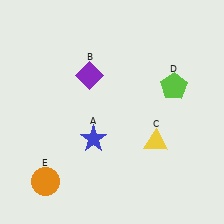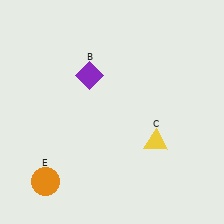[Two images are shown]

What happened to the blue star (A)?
The blue star (A) was removed in Image 2. It was in the bottom-left area of Image 1.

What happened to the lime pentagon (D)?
The lime pentagon (D) was removed in Image 2. It was in the top-right area of Image 1.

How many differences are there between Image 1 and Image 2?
There are 2 differences between the two images.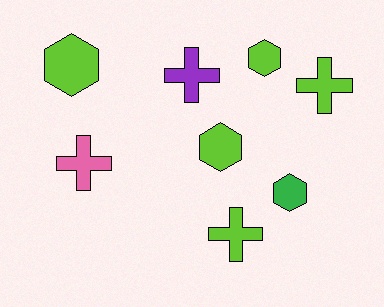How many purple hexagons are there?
There are no purple hexagons.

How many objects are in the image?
There are 8 objects.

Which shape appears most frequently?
Cross, with 4 objects.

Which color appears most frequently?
Lime, with 5 objects.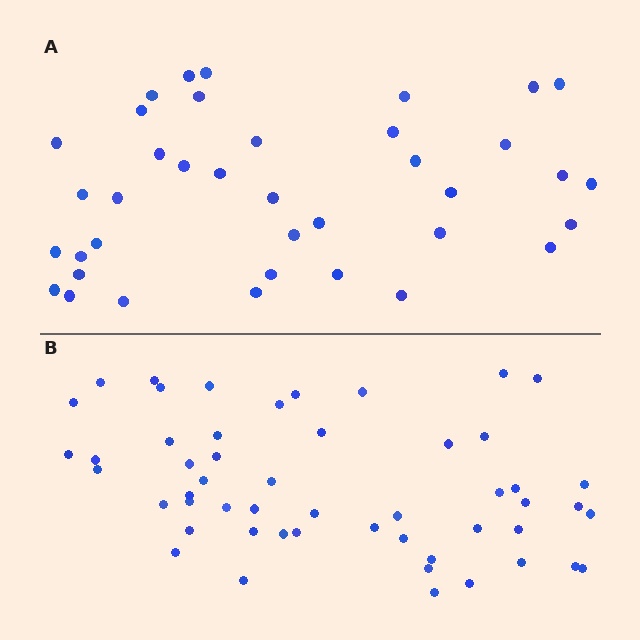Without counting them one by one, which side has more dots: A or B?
Region B (the bottom region) has more dots.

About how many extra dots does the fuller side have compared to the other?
Region B has approximately 15 more dots than region A.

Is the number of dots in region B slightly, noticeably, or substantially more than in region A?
Region B has noticeably more, but not dramatically so. The ratio is roughly 1.4 to 1.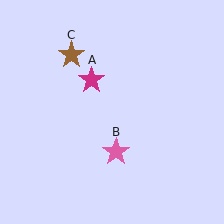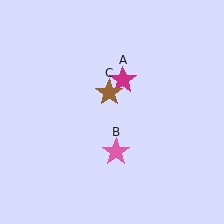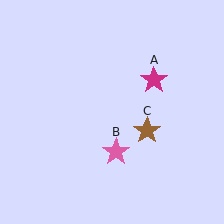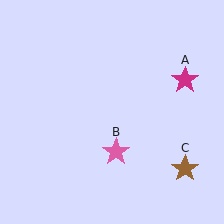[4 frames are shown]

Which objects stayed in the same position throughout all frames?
Pink star (object B) remained stationary.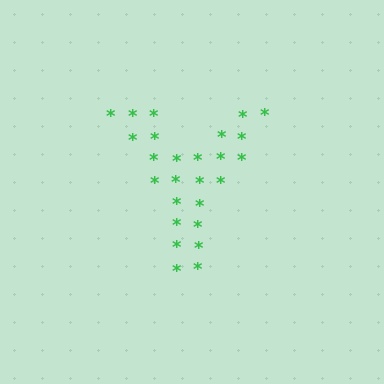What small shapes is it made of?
It is made of small asterisks.